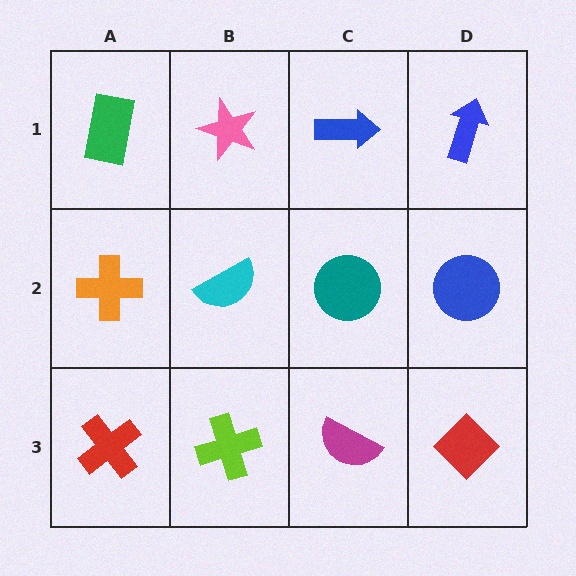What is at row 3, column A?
A red cross.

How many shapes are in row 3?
4 shapes.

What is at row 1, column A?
A green rectangle.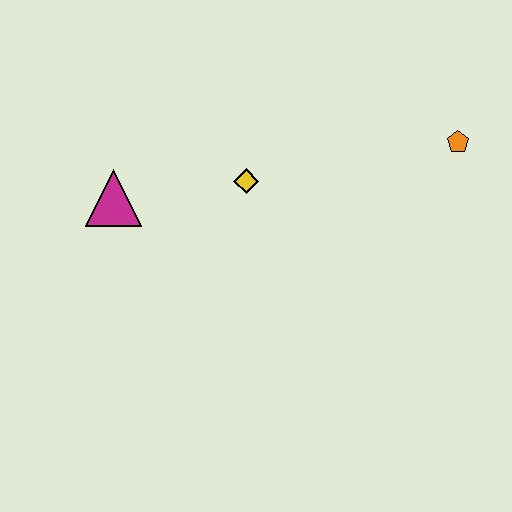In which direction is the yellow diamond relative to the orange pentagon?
The yellow diamond is to the left of the orange pentagon.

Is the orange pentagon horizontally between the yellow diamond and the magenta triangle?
No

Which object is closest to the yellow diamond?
The magenta triangle is closest to the yellow diamond.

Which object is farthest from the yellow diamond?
The orange pentagon is farthest from the yellow diamond.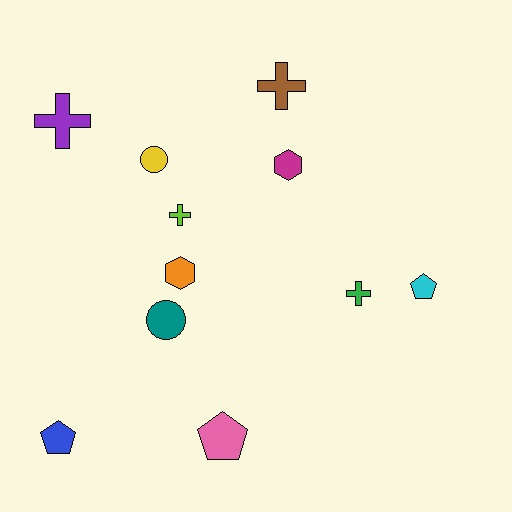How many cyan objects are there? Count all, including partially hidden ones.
There is 1 cyan object.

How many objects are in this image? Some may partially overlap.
There are 11 objects.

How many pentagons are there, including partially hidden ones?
There are 3 pentagons.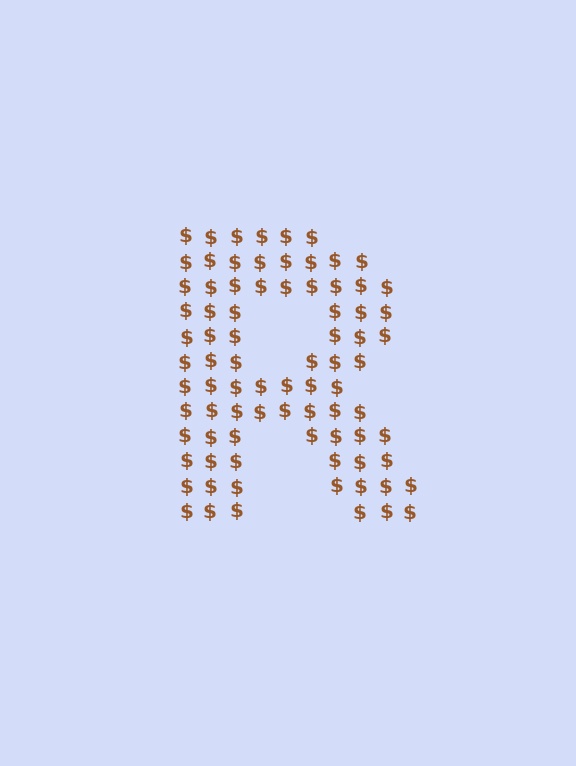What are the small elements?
The small elements are dollar signs.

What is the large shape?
The large shape is the letter R.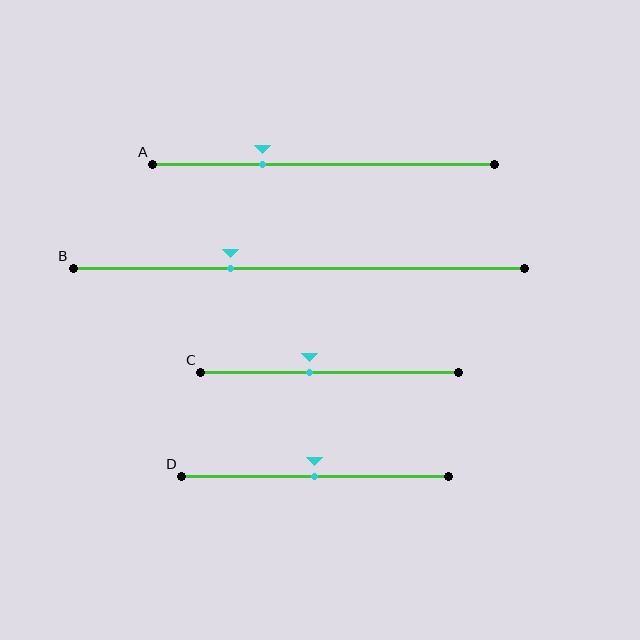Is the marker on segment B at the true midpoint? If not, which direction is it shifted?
No, the marker on segment B is shifted to the left by about 15% of the segment length.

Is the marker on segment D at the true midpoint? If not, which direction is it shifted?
Yes, the marker on segment D is at the true midpoint.